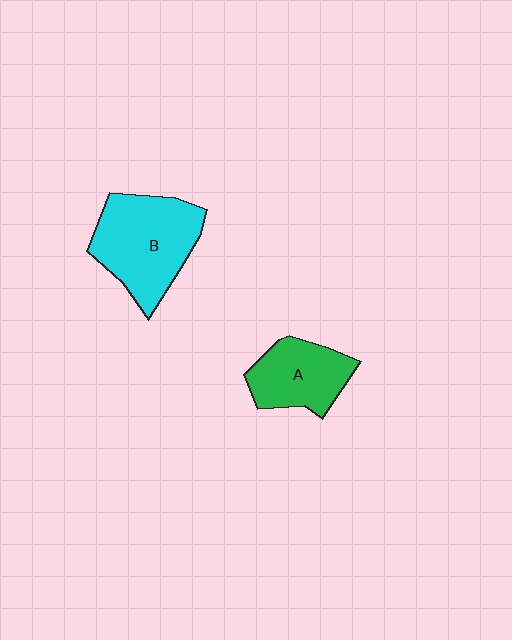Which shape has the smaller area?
Shape A (green).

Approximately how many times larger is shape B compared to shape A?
Approximately 1.5 times.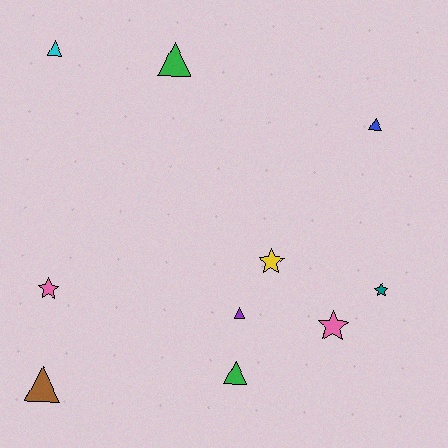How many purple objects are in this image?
There is 1 purple object.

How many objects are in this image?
There are 10 objects.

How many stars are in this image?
There are 4 stars.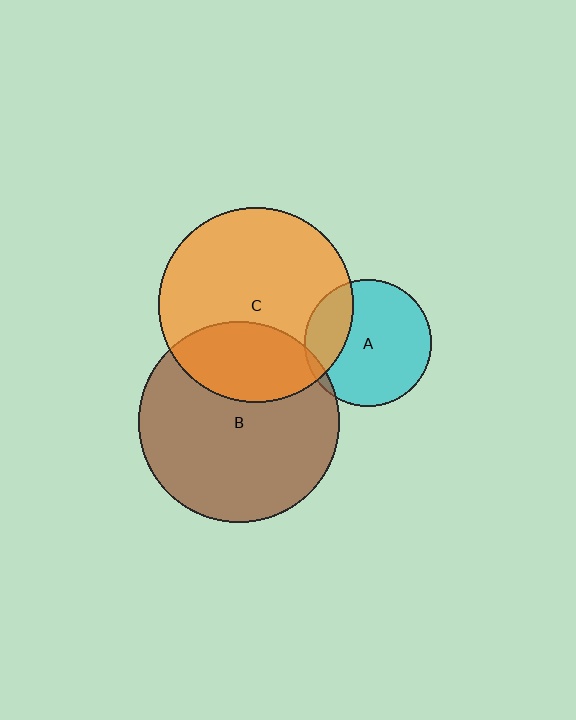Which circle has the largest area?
Circle B (brown).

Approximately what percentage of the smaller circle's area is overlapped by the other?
Approximately 5%.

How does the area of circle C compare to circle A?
Approximately 2.3 times.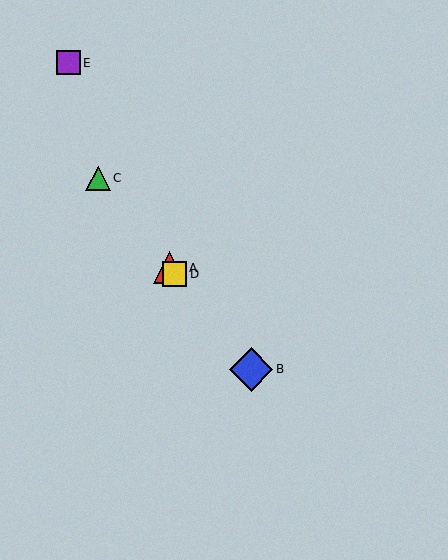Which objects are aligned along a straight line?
Objects A, B, C, D are aligned along a straight line.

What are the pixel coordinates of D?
Object D is at (175, 274).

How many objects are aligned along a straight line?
4 objects (A, B, C, D) are aligned along a straight line.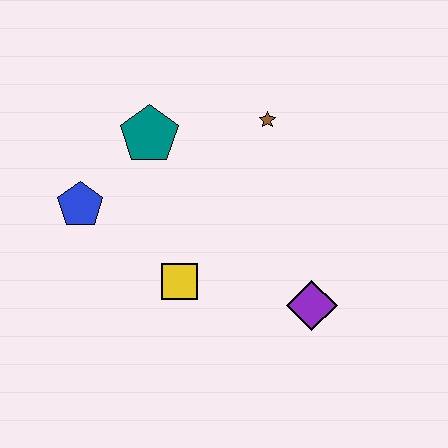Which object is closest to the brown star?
The teal pentagon is closest to the brown star.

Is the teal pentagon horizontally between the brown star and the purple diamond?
No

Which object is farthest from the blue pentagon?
The purple diamond is farthest from the blue pentagon.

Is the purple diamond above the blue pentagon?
No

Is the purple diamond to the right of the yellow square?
Yes